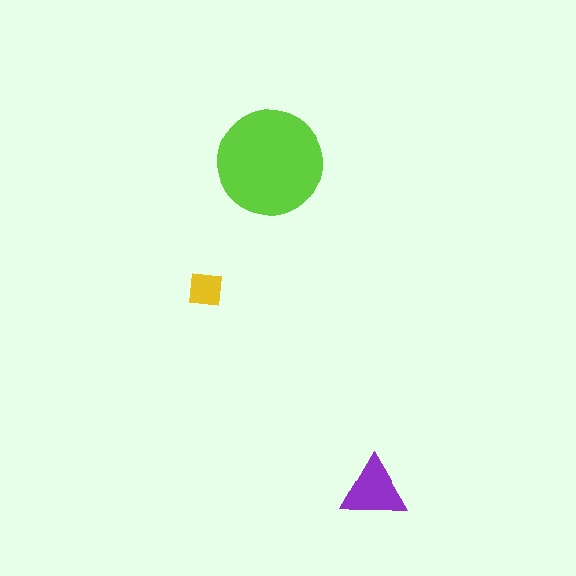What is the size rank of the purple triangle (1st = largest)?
2nd.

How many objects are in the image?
There are 3 objects in the image.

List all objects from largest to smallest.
The lime circle, the purple triangle, the yellow square.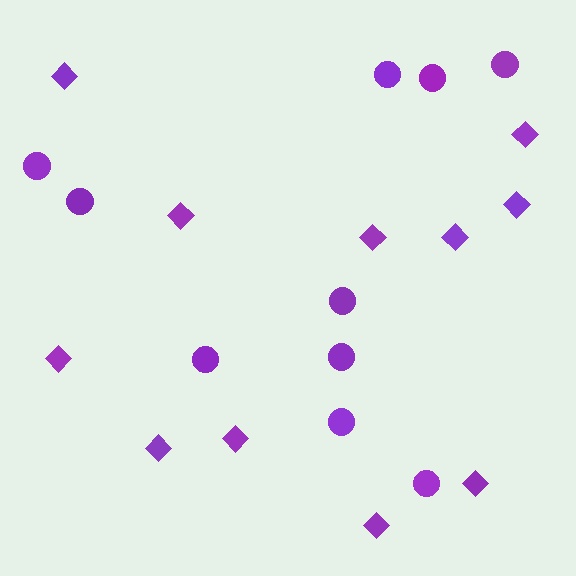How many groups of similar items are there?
There are 2 groups: one group of diamonds (11) and one group of circles (10).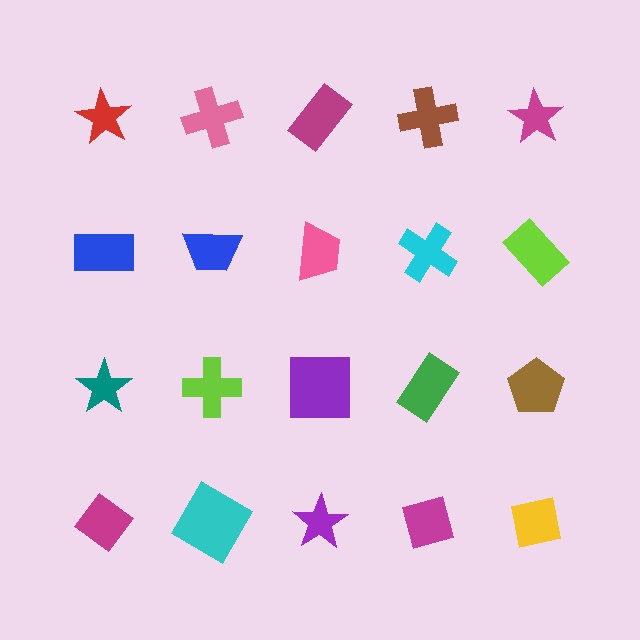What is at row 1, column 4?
A brown cross.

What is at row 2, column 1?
A blue rectangle.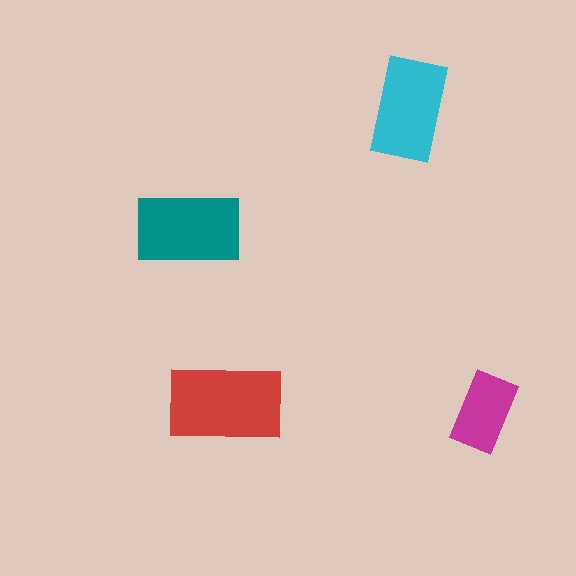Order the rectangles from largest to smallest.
the red one, the teal one, the cyan one, the magenta one.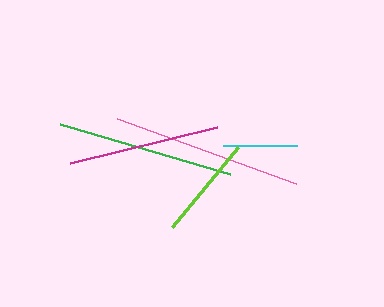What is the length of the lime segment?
The lime segment is approximately 104 pixels long.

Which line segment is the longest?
The pink line is the longest at approximately 190 pixels.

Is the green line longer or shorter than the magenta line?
The green line is longer than the magenta line.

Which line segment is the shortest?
The cyan line is the shortest at approximately 74 pixels.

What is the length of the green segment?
The green segment is approximately 177 pixels long.